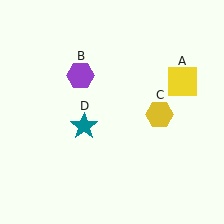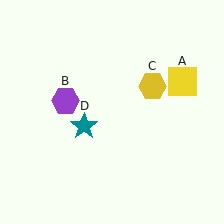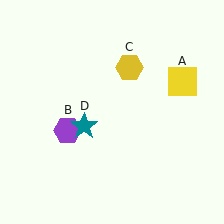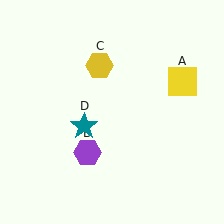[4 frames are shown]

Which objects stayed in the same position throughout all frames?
Yellow square (object A) and teal star (object D) remained stationary.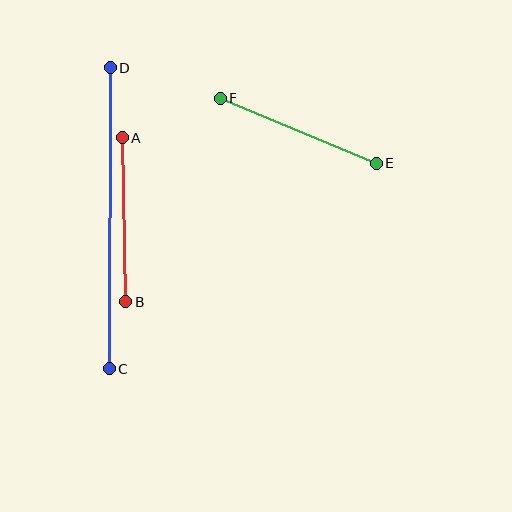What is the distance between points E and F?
The distance is approximately 169 pixels.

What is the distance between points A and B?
The distance is approximately 164 pixels.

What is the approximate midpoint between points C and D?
The midpoint is at approximately (110, 218) pixels.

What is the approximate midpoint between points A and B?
The midpoint is at approximately (124, 220) pixels.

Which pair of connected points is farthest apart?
Points C and D are farthest apart.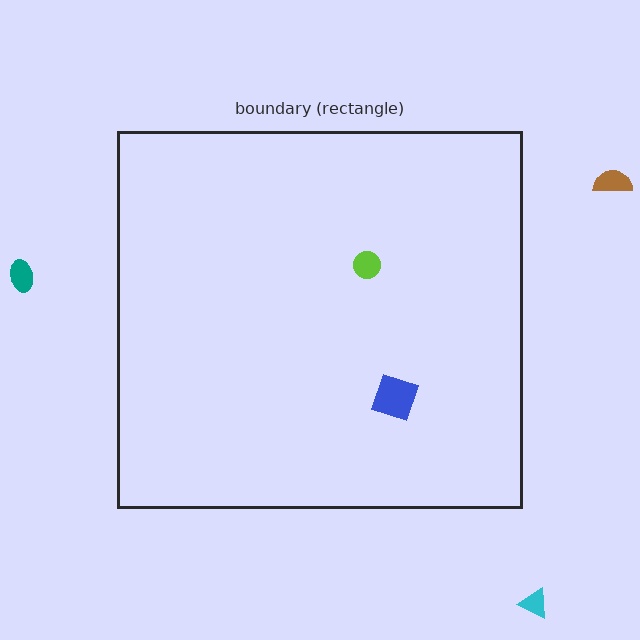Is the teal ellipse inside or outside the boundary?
Outside.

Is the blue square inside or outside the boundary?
Inside.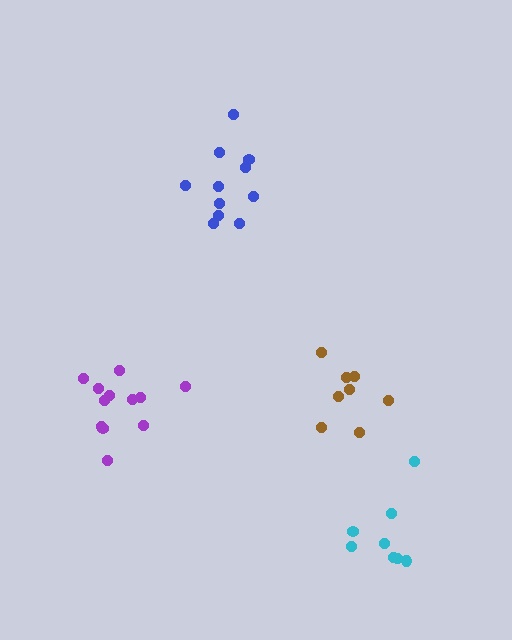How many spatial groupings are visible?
There are 4 spatial groupings.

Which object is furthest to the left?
The purple cluster is leftmost.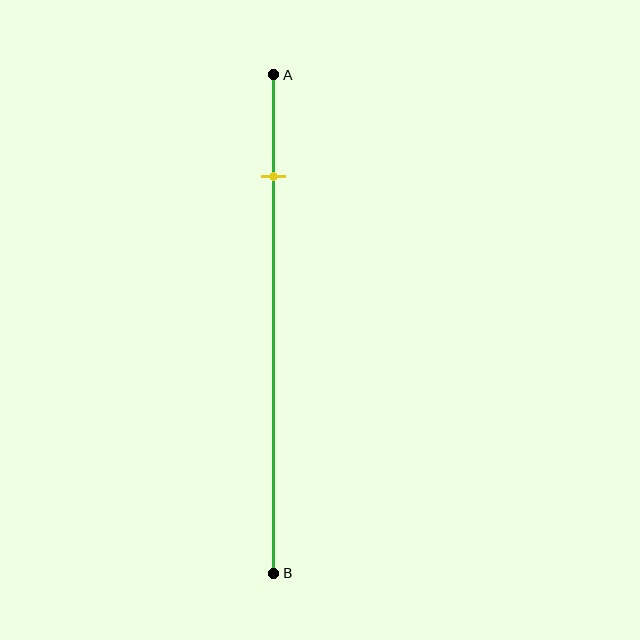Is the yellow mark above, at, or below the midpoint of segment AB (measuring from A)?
The yellow mark is above the midpoint of segment AB.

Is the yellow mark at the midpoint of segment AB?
No, the mark is at about 20% from A, not at the 50% midpoint.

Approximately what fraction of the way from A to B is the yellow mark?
The yellow mark is approximately 20% of the way from A to B.